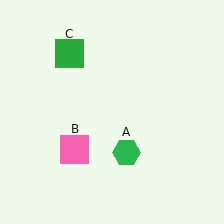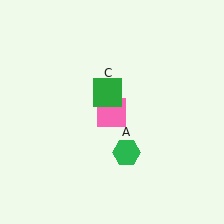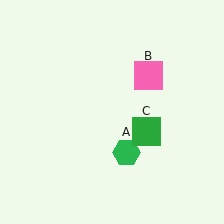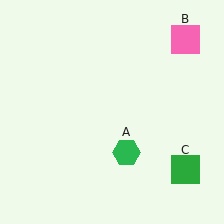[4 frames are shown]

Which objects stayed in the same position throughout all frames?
Green hexagon (object A) remained stationary.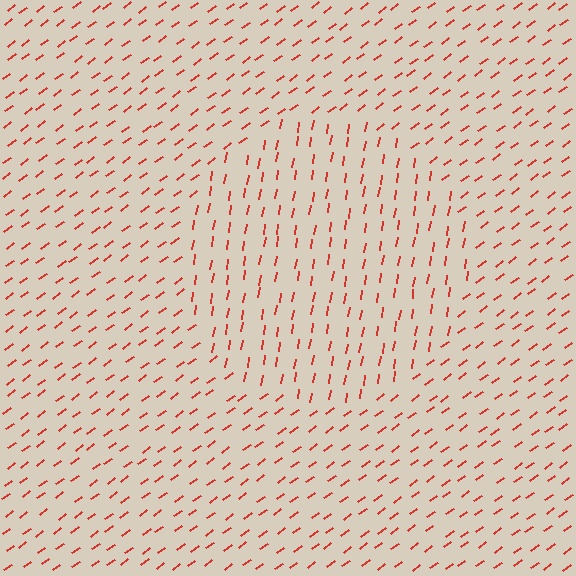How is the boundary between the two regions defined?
The boundary is defined purely by a change in line orientation (approximately 45 degrees difference). All lines are the same color and thickness.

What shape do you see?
I see a circle.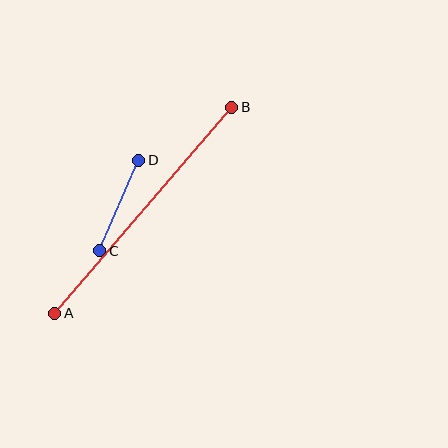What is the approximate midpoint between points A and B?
The midpoint is at approximately (143, 210) pixels.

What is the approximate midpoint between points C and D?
The midpoint is at approximately (119, 206) pixels.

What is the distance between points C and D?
The distance is approximately 98 pixels.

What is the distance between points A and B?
The distance is approximately 272 pixels.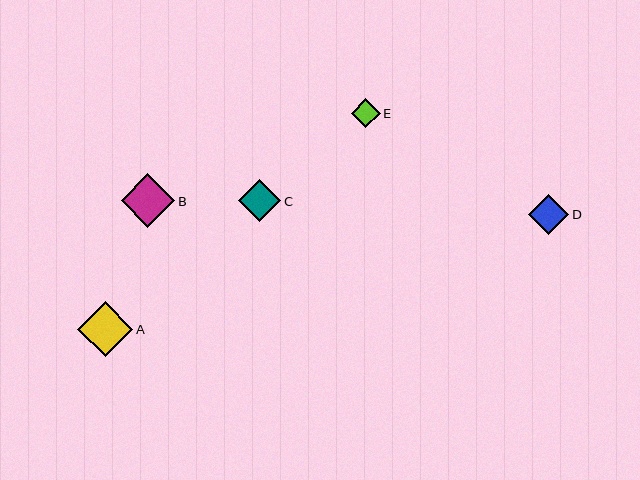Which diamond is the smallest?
Diamond E is the smallest with a size of approximately 29 pixels.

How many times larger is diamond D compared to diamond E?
Diamond D is approximately 1.4 times the size of diamond E.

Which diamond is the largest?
Diamond A is the largest with a size of approximately 55 pixels.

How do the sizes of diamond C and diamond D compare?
Diamond C and diamond D are approximately the same size.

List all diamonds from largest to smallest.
From largest to smallest: A, B, C, D, E.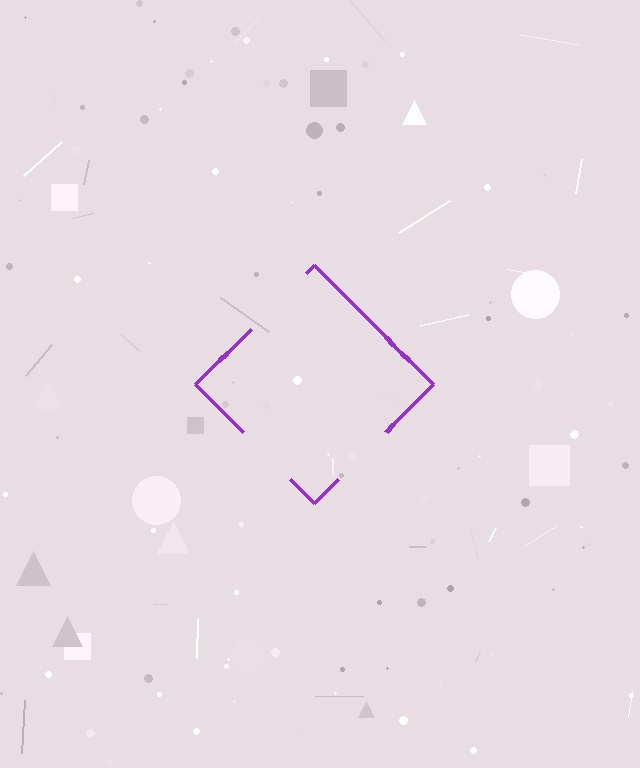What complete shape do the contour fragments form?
The contour fragments form a diamond.